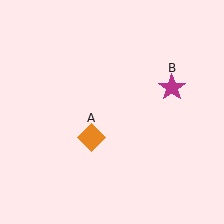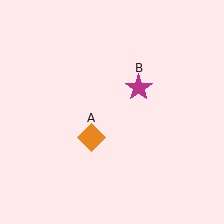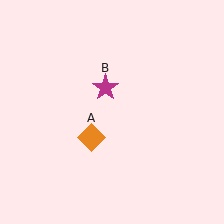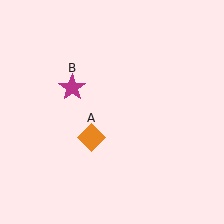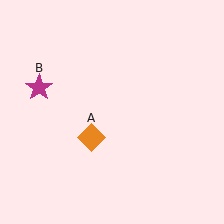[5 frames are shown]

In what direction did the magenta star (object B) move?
The magenta star (object B) moved left.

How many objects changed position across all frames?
1 object changed position: magenta star (object B).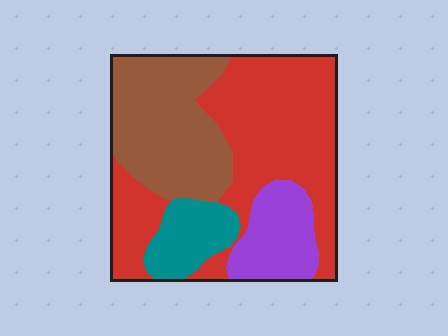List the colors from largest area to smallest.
From largest to smallest: red, brown, purple, teal.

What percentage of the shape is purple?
Purple covers about 15% of the shape.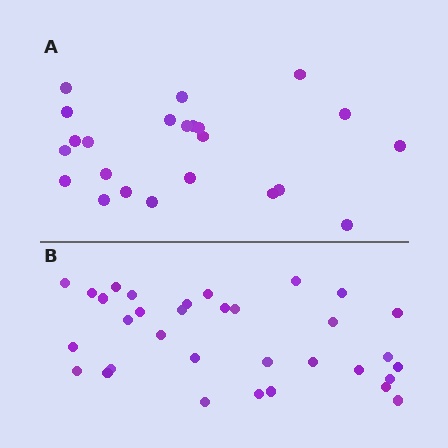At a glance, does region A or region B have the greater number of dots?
Region B (the bottom region) has more dots.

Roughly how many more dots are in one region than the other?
Region B has roughly 10 or so more dots than region A.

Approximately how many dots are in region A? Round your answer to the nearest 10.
About 20 dots. (The exact count is 23, which rounds to 20.)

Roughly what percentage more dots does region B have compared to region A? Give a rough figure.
About 45% more.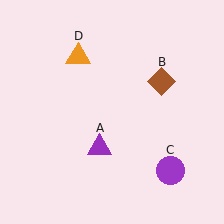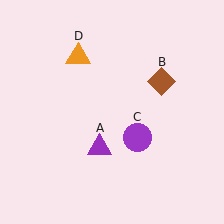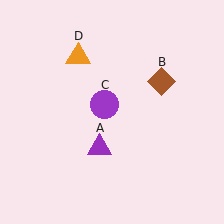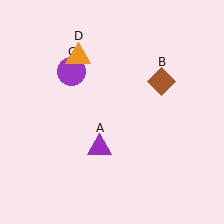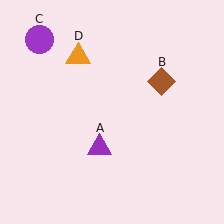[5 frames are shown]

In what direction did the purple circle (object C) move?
The purple circle (object C) moved up and to the left.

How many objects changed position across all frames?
1 object changed position: purple circle (object C).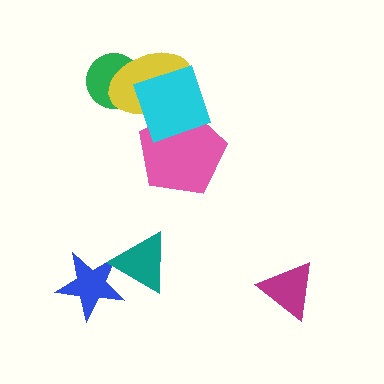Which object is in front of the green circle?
The yellow ellipse is in front of the green circle.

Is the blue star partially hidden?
Yes, it is partially covered by another shape.